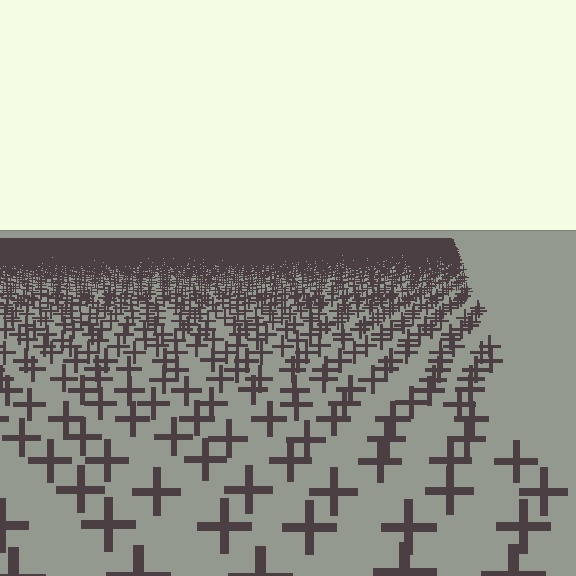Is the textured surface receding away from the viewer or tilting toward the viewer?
The surface is receding away from the viewer. Texture elements get smaller and denser toward the top.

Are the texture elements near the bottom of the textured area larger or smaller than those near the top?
Larger. Near the bottom, elements are closer to the viewer and appear at a bigger on-screen size.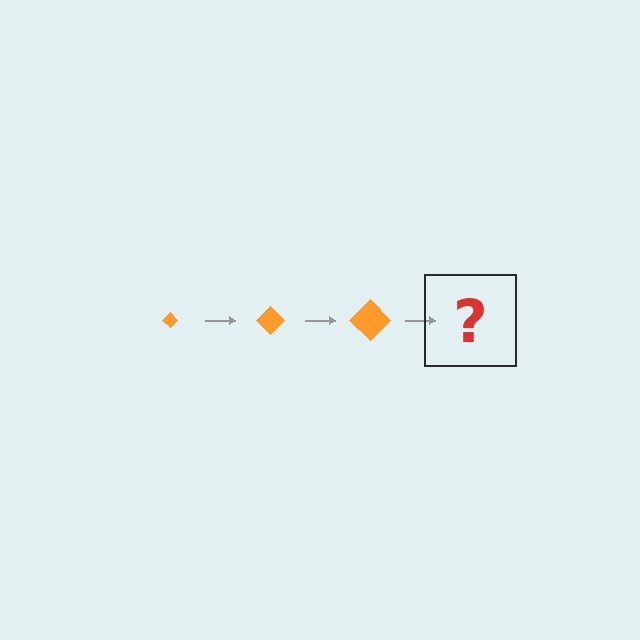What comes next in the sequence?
The next element should be an orange diamond, larger than the previous one.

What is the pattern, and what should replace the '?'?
The pattern is that the diamond gets progressively larger each step. The '?' should be an orange diamond, larger than the previous one.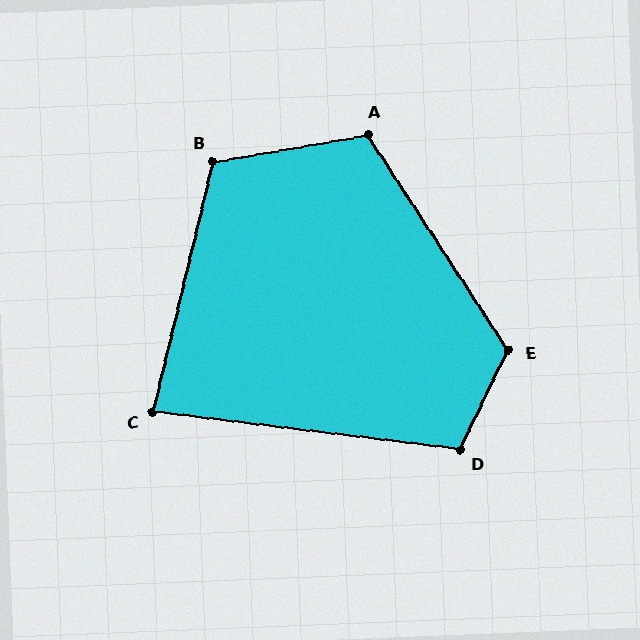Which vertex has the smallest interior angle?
C, at approximately 84 degrees.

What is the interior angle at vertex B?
Approximately 113 degrees (obtuse).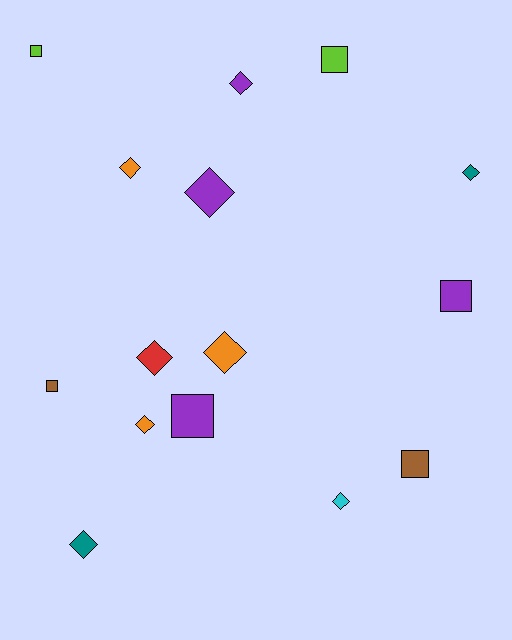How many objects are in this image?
There are 15 objects.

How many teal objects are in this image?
There are 2 teal objects.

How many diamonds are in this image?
There are 9 diamonds.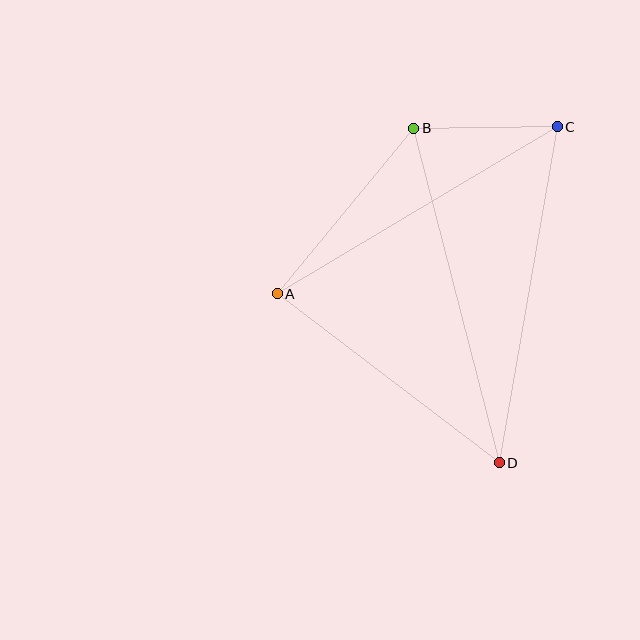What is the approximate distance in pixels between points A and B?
The distance between A and B is approximately 215 pixels.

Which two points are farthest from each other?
Points B and D are farthest from each other.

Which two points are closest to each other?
Points B and C are closest to each other.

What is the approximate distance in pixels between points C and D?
The distance between C and D is approximately 341 pixels.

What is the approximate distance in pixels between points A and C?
The distance between A and C is approximately 326 pixels.